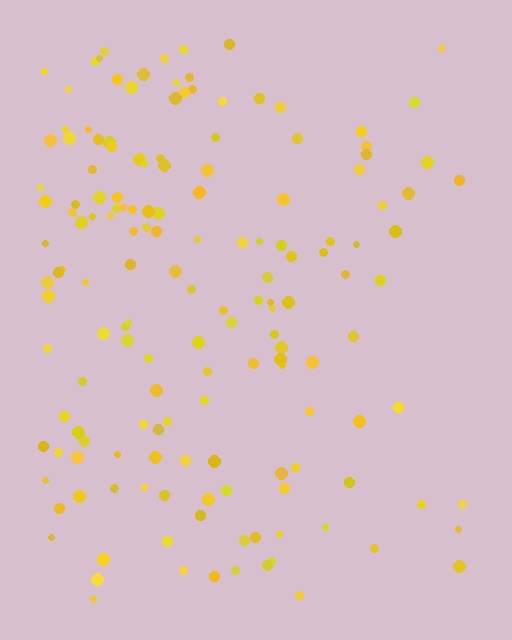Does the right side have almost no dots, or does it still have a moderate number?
Still a moderate number, just noticeably fewer than the left.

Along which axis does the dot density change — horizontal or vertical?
Horizontal.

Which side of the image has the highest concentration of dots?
The left.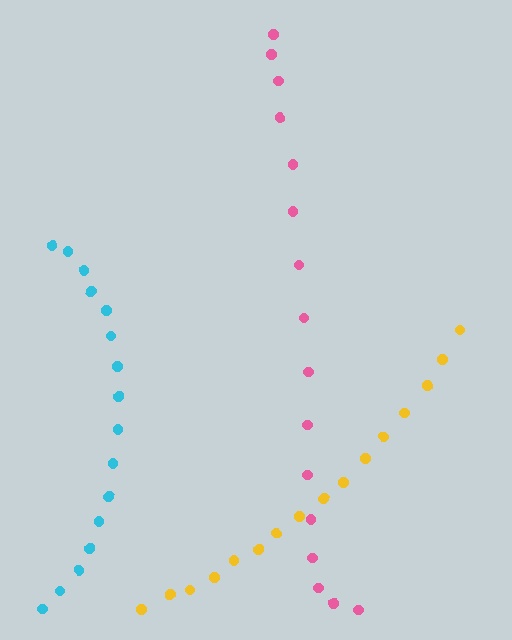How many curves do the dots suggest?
There are 3 distinct paths.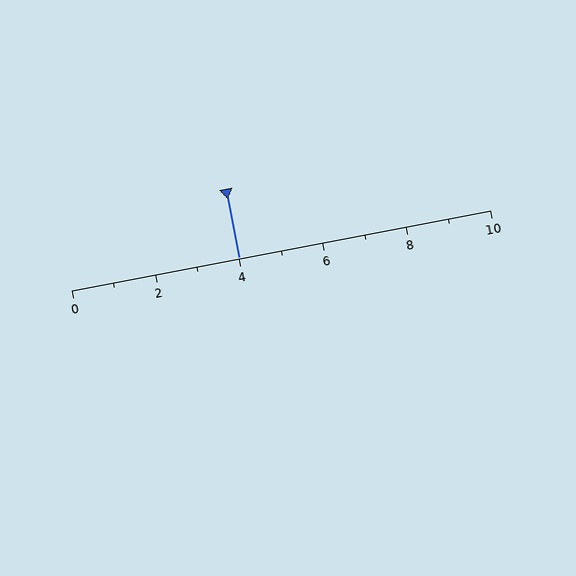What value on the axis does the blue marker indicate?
The marker indicates approximately 4.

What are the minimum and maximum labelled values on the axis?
The axis runs from 0 to 10.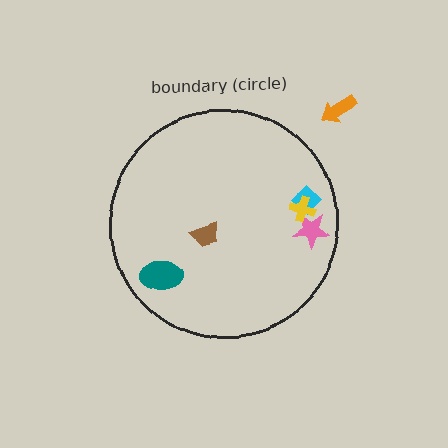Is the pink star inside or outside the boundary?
Inside.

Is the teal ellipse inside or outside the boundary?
Inside.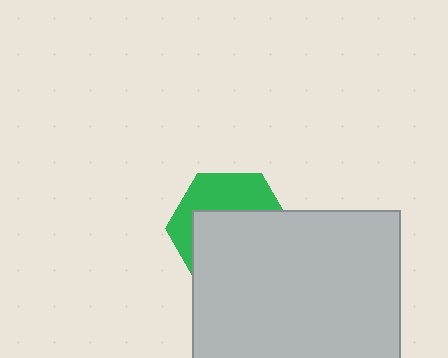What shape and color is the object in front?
The object in front is a light gray rectangle.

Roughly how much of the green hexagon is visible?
A small part of it is visible (roughly 38%).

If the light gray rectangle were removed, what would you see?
You would see the complete green hexagon.